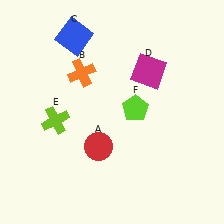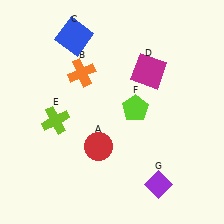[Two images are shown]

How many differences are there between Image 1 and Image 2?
There is 1 difference between the two images.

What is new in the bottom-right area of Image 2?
A purple diamond (G) was added in the bottom-right area of Image 2.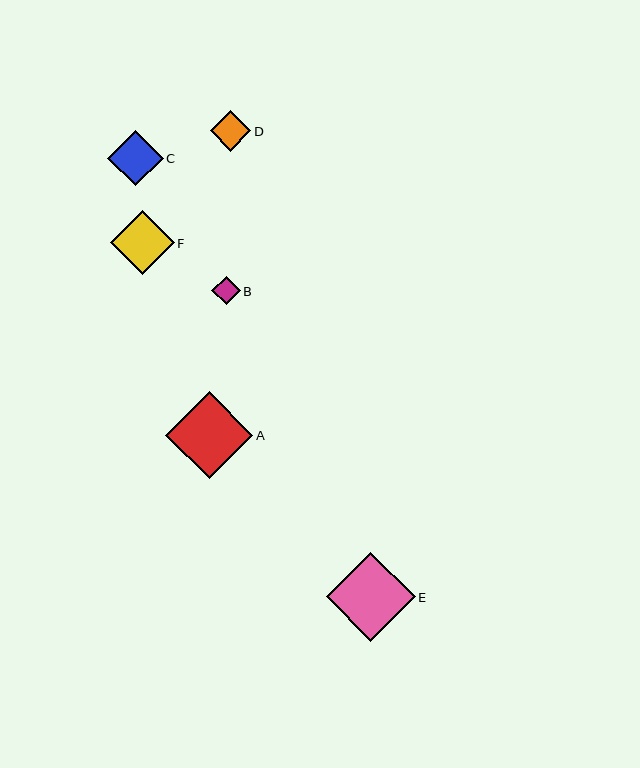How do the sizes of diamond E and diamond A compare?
Diamond E and diamond A are approximately the same size.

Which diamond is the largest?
Diamond E is the largest with a size of approximately 89 pixels.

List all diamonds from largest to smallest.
From largest to smallest: E, A, F, C, D, B.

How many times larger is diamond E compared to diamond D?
Diamond E is approximately 2.2 times the size of diamond D.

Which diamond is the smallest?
Diamond B is the smallest with a size of approximately 28 pixels.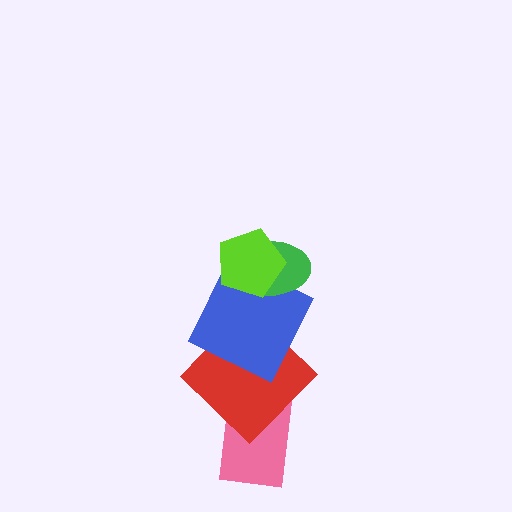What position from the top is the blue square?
The blue square is 3rd from the top.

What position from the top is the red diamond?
The red diamond is 4th from the top.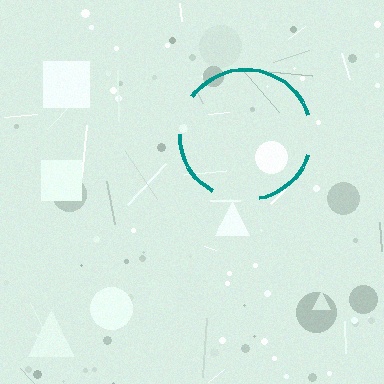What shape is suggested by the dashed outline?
The dashed outline suggests a circle.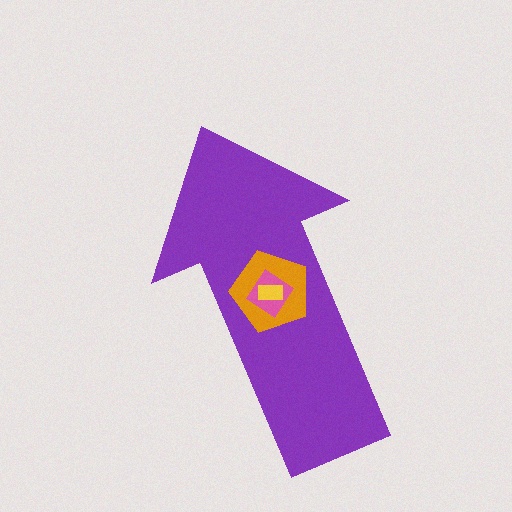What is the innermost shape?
The yellow rectangle.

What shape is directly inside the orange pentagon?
The pink diamond.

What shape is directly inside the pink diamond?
The yellow rectangle.